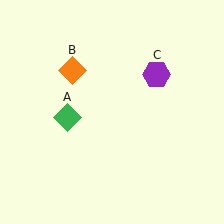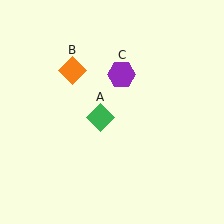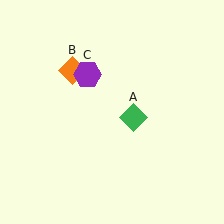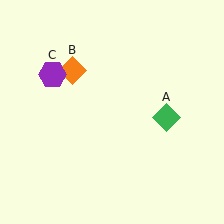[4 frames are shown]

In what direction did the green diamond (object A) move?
The green diamond (object A) moved right.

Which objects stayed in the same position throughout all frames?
Orange diamond (object B) remained stationary.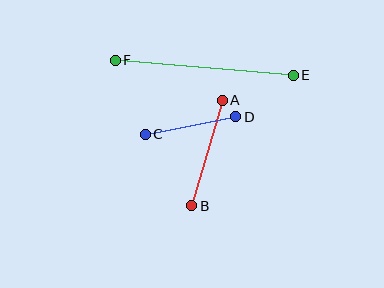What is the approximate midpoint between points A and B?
The midpoint is at approximately (207, 153) pixels.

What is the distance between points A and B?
The distance is approximately 110 pixels.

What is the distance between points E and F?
The distance is approximately 179 pixels.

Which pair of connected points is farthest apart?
Points E and F are farthest apart.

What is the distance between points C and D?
The distance is approximately 92 pixels.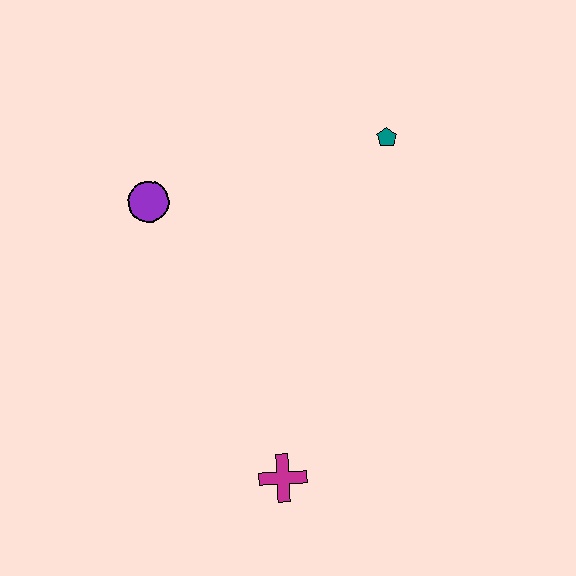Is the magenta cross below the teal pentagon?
Yes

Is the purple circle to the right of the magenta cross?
No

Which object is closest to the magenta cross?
The purple circle is closest to the magenta cross.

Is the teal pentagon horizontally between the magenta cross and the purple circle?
No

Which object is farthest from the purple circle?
The magenta cross is farthest from the purple circle.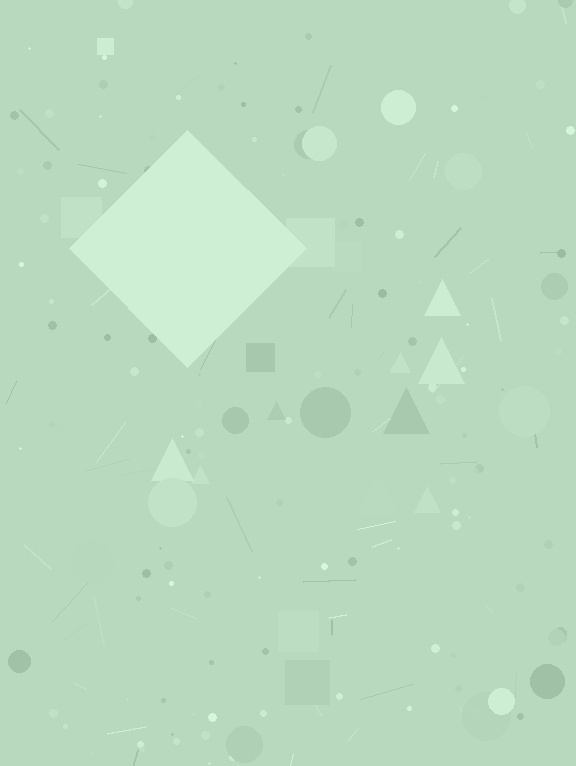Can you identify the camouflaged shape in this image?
The camouflaged shape is a diamond.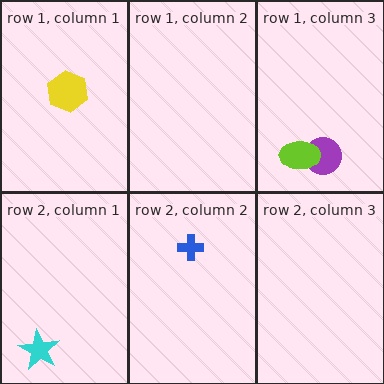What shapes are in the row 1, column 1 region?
The yellow hexagon.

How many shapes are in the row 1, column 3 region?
2.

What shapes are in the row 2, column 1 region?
The cyan star.